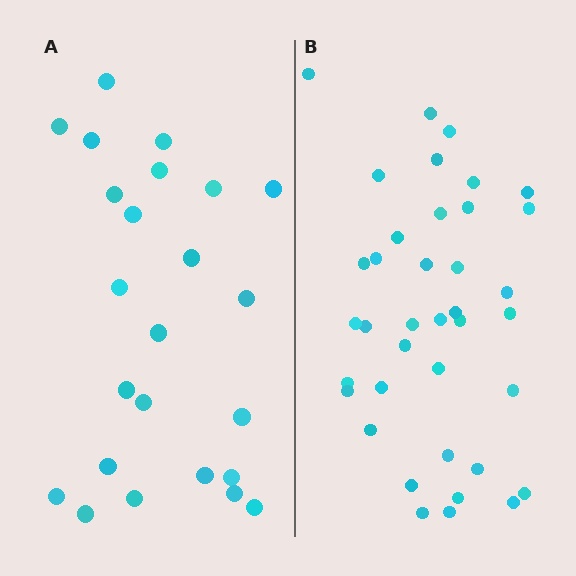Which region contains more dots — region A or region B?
Region B (the right region) has more dots.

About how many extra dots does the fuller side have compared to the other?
Region B has approximately 15 more dots than region A.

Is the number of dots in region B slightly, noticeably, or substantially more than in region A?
Region B has substantially more. The ratio is roughly 1.6 to 1.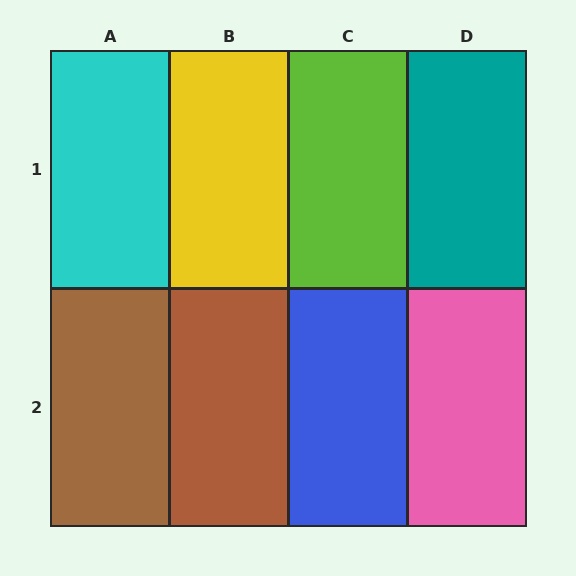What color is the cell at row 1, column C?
Lime.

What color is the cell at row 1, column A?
Cyan.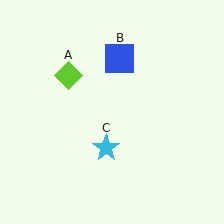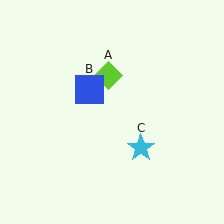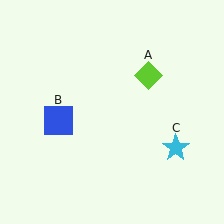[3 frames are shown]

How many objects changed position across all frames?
3 objects changed position: lime diamond (object A), blue square (object B), cyan star (object C).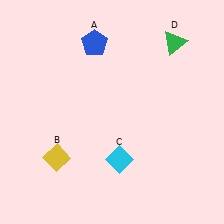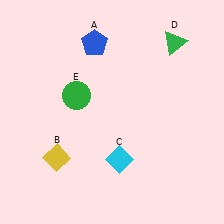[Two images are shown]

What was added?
A green circle (E) was added in Image 2.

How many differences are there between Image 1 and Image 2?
There is 1 difference between the two images.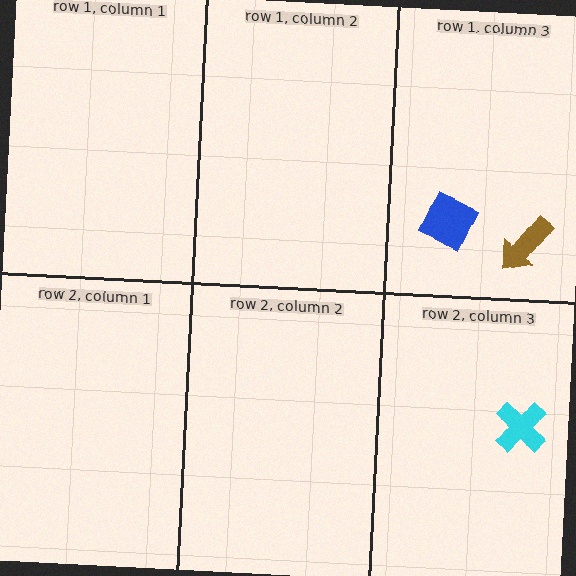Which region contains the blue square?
The row 1, column 3 region.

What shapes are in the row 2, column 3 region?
The cyan cross.